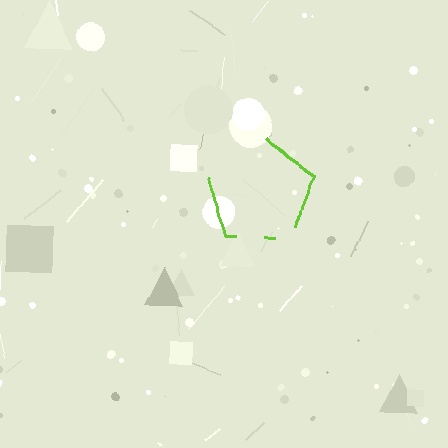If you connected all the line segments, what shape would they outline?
They would outline a pentagon.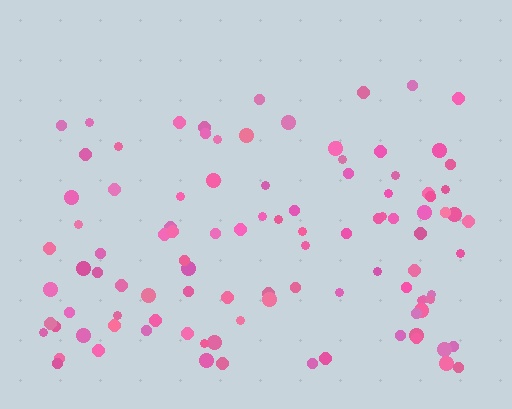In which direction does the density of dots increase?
From top to bottom, with the bottom side densest.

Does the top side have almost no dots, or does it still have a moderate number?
Still a moderate number, just noticeably fewer than the bottom.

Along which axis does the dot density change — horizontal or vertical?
Vertical.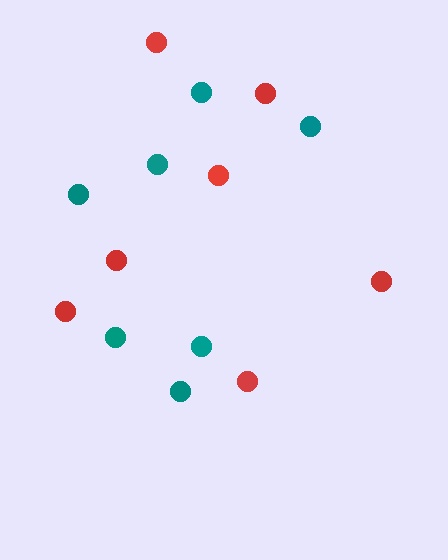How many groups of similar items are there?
There are 2 groups: one group of red circles (7) and one group of teal circles (7).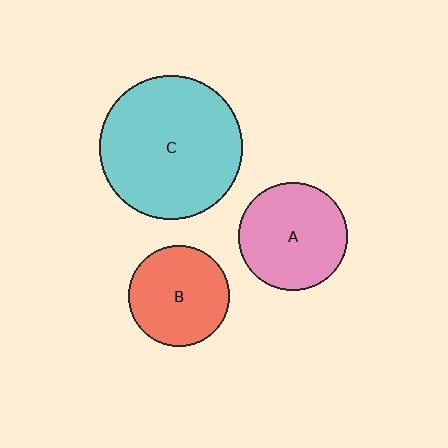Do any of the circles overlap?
No, none of the circles overlap.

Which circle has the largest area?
Circle C (cyan).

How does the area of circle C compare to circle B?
Approximately 2.0 times.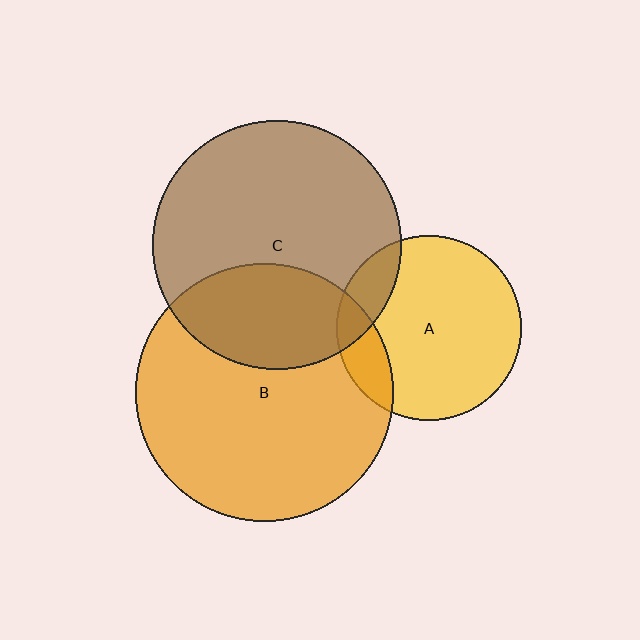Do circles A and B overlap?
Yes.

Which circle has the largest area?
Circle B (orange).